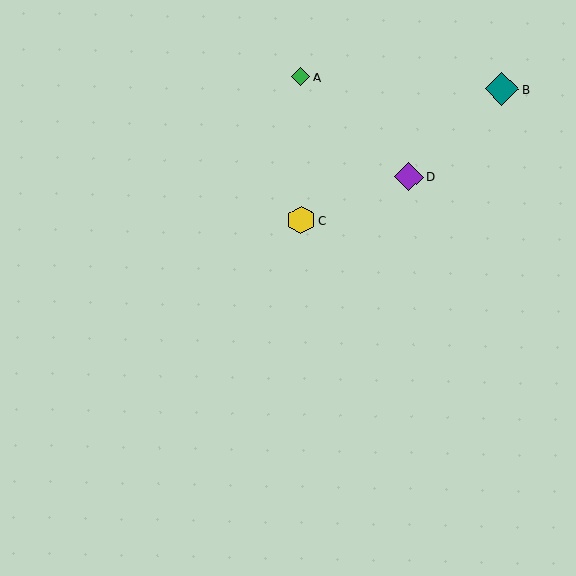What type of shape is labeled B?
Shape B is a teal diamond.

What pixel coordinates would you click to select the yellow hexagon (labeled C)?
Click at (301, 220) to select the yellow hexagon C.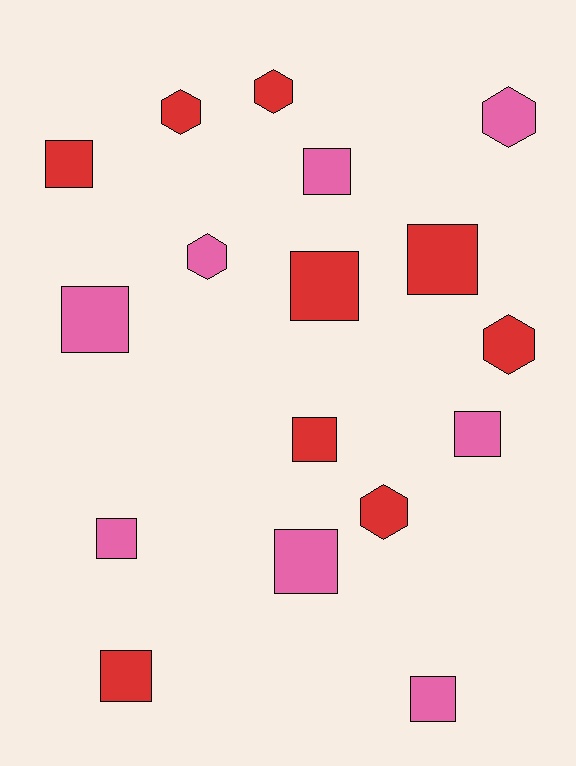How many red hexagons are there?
There are 4 red hexagons.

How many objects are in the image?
There are 17 objects.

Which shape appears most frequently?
Square, with 11 objects.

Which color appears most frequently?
Red, with 9 objects.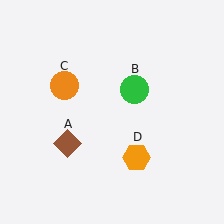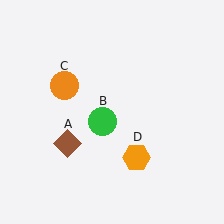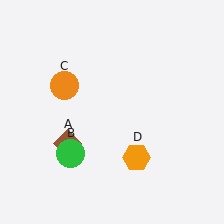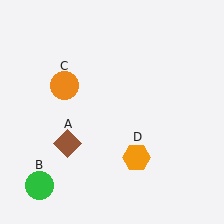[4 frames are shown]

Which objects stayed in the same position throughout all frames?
Brown diamond (object A) and orange circle (object C) and orange hexagon (object D) remained stationary.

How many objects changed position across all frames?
1 object changed position: green circle (object B).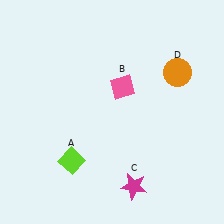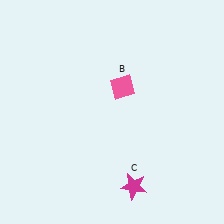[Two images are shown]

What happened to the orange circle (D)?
The orange circle (D) was removed in Image 2. It was in the top-right area of Image 1.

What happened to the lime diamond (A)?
The lime diamond (A) was removed in Image 2. It was in the bottom-left area of Image 1.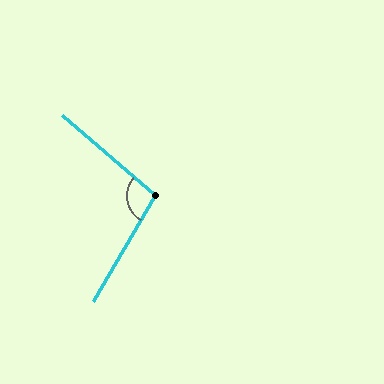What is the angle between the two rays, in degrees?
Approximately 101 degrees.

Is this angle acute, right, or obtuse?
It is obtuse.